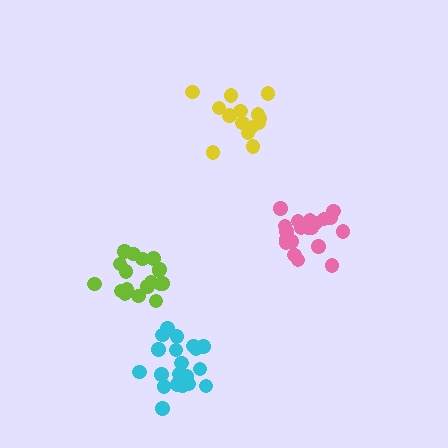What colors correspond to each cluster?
The clusters are colored: pink, yellow, lime, cyan.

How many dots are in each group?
Group 1: 20 dots, Group 2: 14 dots, Group 3: 18 dots, Group 4: 20 dots (72 total).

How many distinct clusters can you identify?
There are 4 distinct clusters.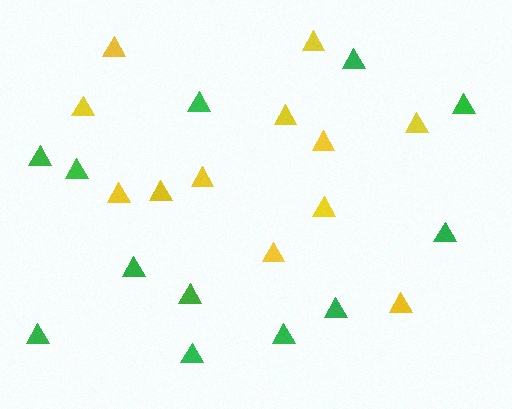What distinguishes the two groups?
There are 2 groups: one group of yellow triangles (12) and one group of green triangles (12).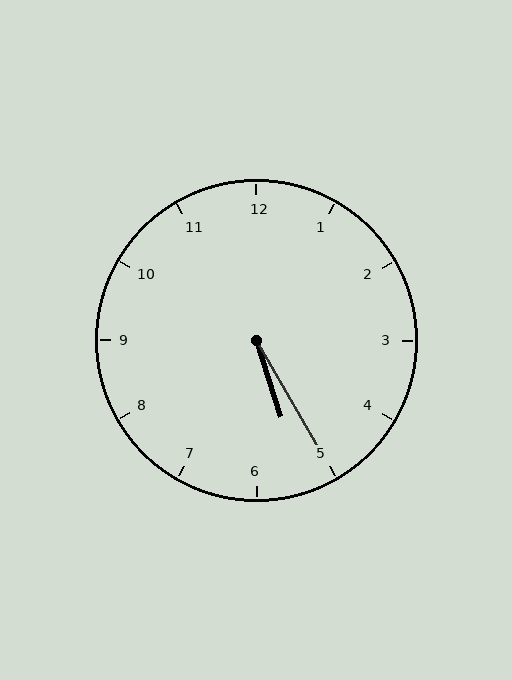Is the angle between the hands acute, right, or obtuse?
It is acute.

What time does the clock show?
5:25.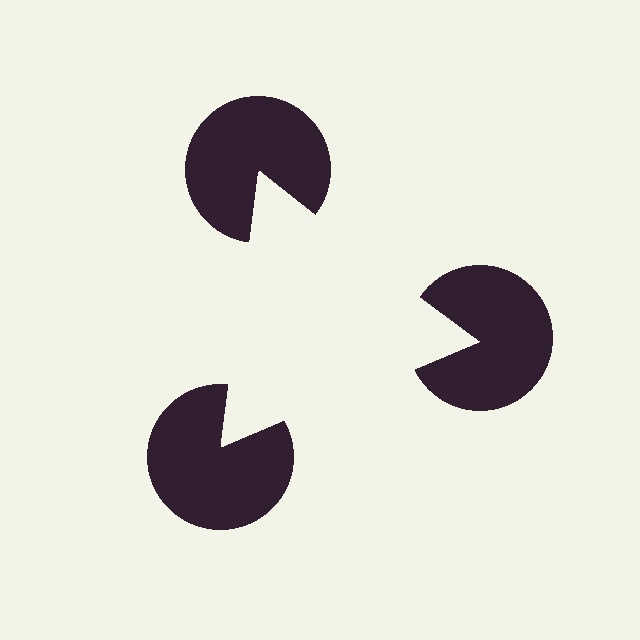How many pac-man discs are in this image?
There are 3 — one at each vertex of the illusory triangle.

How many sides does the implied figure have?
3 sides.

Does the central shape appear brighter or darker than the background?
It typically appears slightly brighter than the background, even though no actual brightness change is drawn.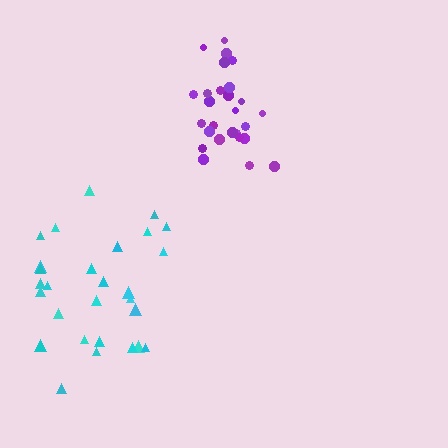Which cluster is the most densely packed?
Purple.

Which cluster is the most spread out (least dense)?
Cyan.